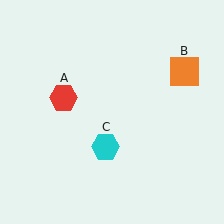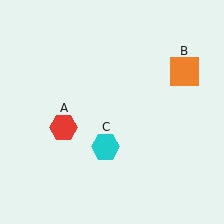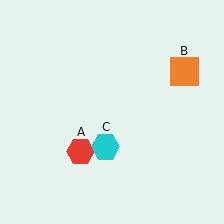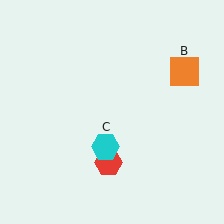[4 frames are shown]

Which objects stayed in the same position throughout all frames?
Orange square (object B) and cyan hexagon (object C) remained stationary.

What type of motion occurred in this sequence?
The red hexagon (object A) rotated counterclockwise around the center of the scene.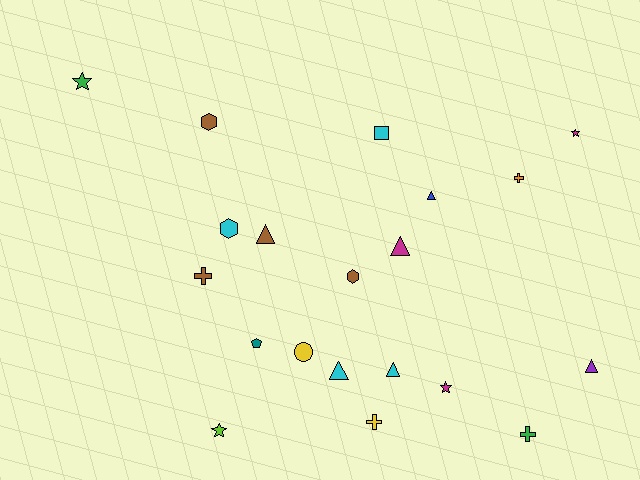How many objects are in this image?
There are 20 objects.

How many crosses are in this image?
There are 4 crosses.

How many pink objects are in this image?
There are no pink objects.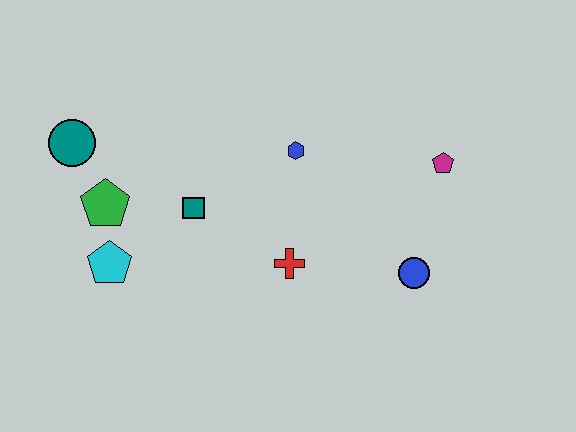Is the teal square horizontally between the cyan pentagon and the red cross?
Yes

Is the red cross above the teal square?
No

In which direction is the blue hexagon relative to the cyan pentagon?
The blue hexagon is to the right of the cyan pentagon.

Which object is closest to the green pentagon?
The cyan pentagon is closest to the green pentagon.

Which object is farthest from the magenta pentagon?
The teal circle is farthest from the magenta pentagon.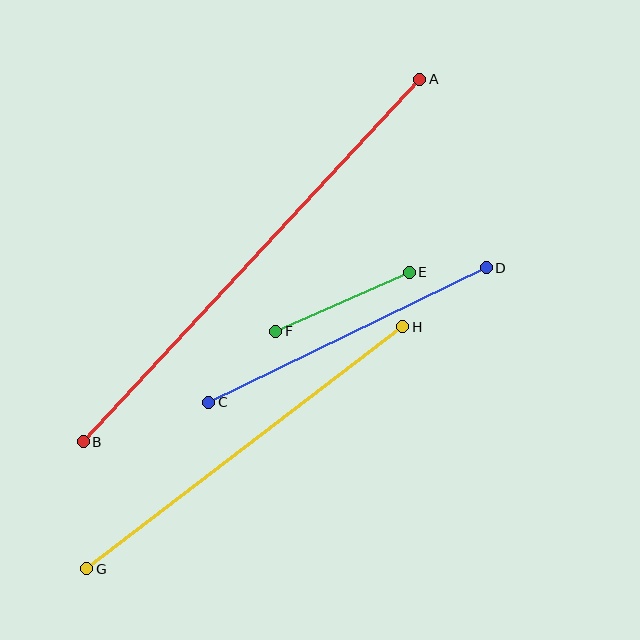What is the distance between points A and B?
The distance is approximately 495 pixels.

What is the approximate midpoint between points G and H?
The midpoint is at approximately (245, 448) pixels.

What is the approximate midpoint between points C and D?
The midpoint is at approximately (348, 335) pixels.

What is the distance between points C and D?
The distance is approximately 308 pixels.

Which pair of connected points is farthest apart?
Points A and B are farthest apart.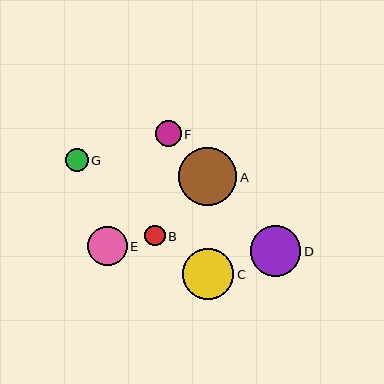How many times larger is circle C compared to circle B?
Circle C is approximately 2.5 times the size of circle B.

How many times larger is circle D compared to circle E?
Circle D is approximately 1.3 times the size of circle E.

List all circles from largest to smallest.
From largest to smallest: A, C, D, E, F, G, B.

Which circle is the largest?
Circle A is the largest with a size of approximately 58 pixels.